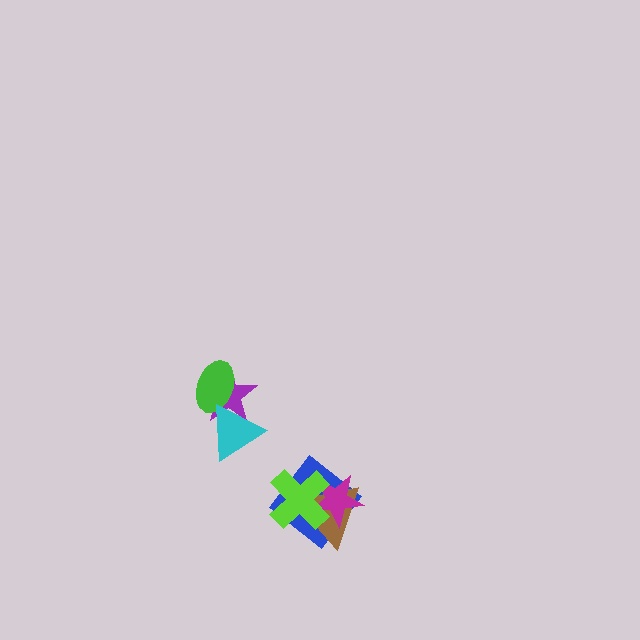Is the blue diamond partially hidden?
Yes, it is partially covered by another shape.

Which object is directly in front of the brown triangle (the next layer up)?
The magenta star is directly in front of the brown triangle.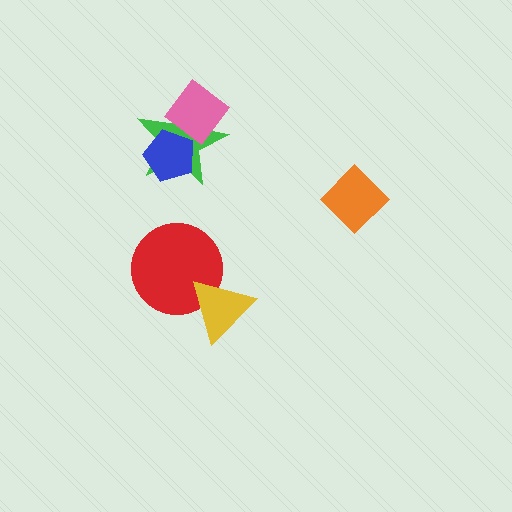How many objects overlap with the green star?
2 objects overlap with the green star.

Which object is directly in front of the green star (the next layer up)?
The blue pentagon is directly in front of the green star.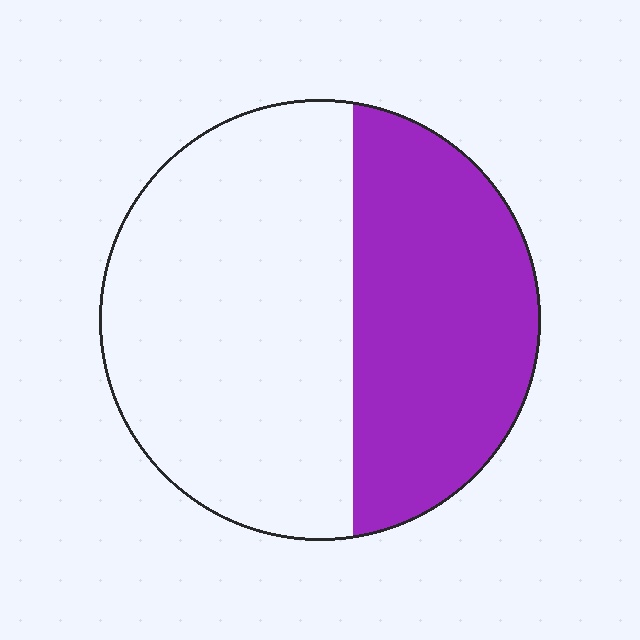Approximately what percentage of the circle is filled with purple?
Approximately 40%.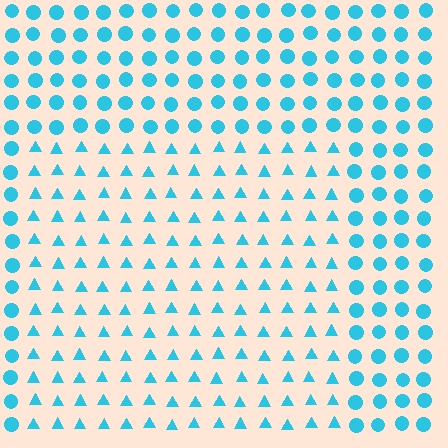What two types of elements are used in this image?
The image uses triangles inside the rectangle region and circles outside it.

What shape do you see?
I see a rectangle.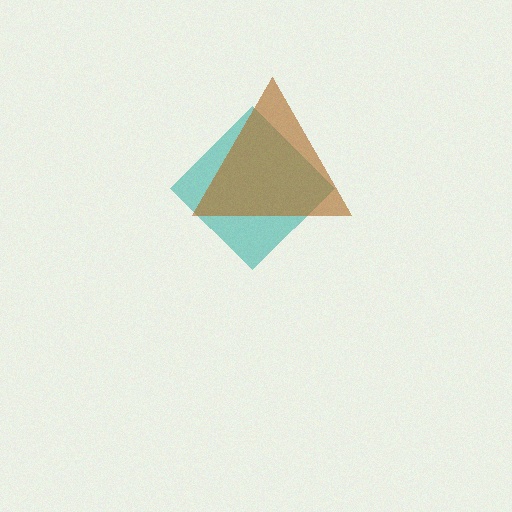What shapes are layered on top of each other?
The layered shapes are: a teal diamond, a brown triangle.